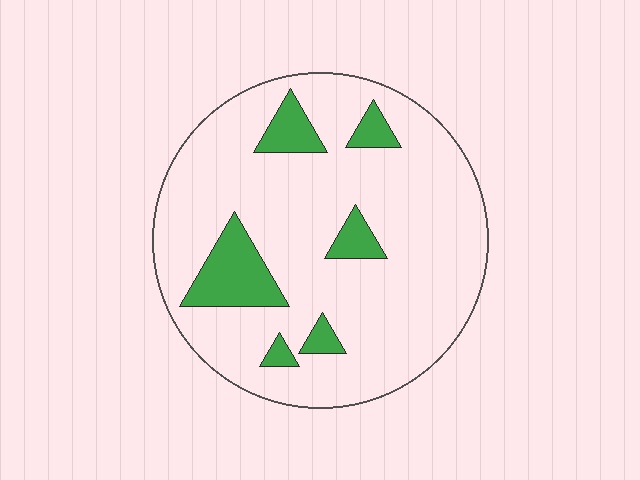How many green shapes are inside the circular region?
6.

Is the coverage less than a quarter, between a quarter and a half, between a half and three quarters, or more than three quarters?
Less than a quarter.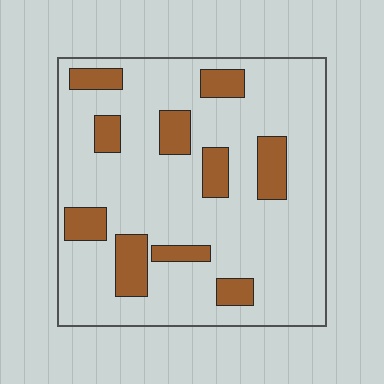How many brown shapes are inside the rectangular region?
10.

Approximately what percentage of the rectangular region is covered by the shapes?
Approximately 20%.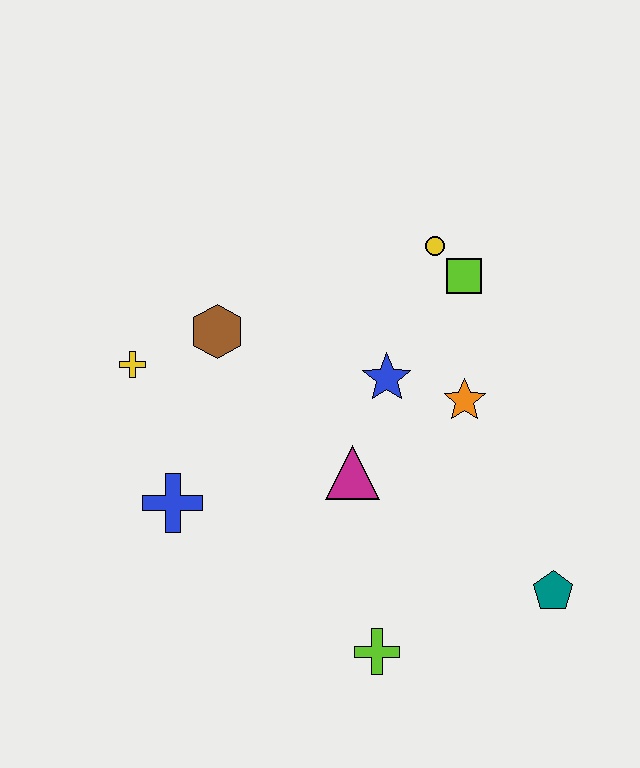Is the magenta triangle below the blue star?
Yes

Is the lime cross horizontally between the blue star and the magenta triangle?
Yes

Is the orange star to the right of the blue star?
Yes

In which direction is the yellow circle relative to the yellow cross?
The yellow circle is to the right of the yellow cross.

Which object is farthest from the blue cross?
The teal pentagon is farthest from the blue cross.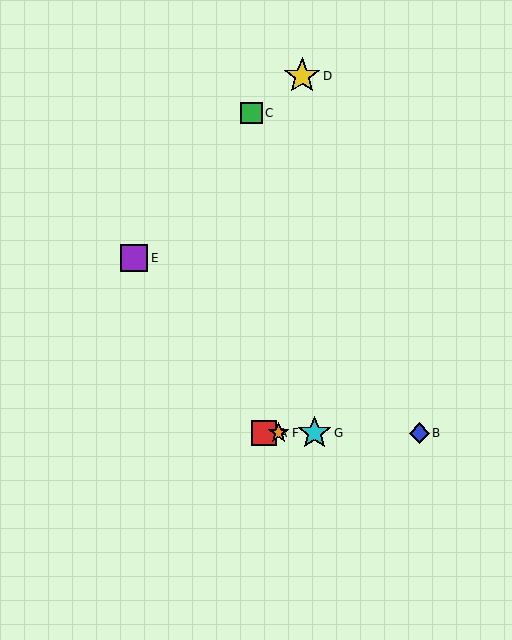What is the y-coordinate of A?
Object A is at y≈433.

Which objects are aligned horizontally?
Objects A, B, F, G are aligned horizontally.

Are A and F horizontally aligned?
Yes, both are at y≈433.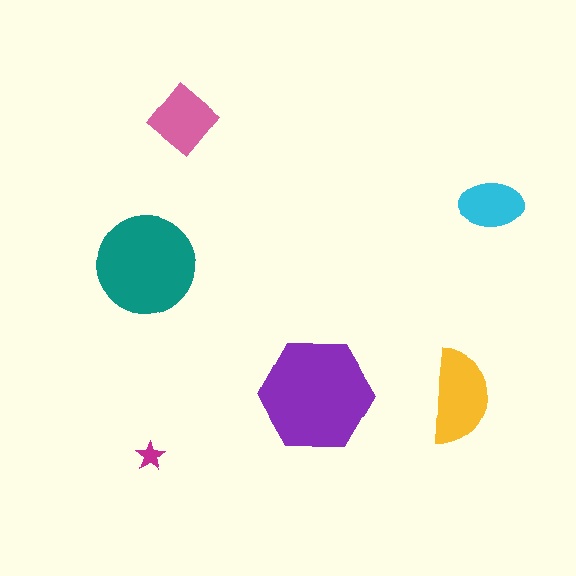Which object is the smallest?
The magenta star.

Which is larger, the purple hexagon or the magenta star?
The purple hexagon.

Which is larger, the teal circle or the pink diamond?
The teal circle.